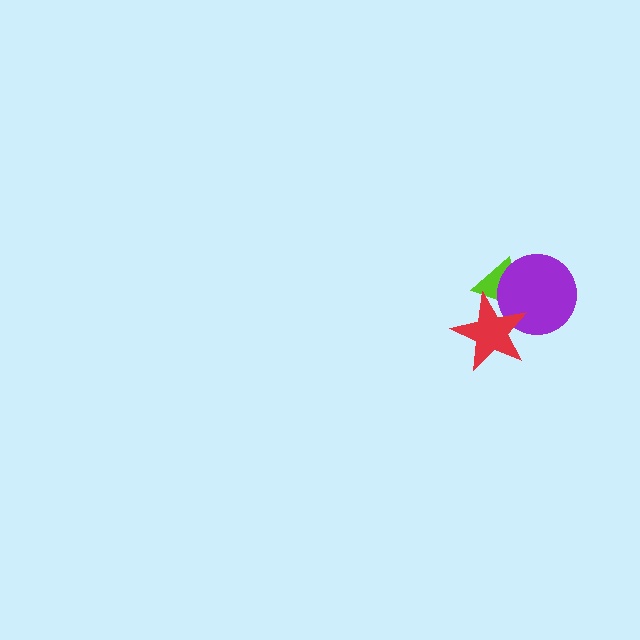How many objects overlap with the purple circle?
2 objects overlap with the purple circle.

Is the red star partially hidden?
No, no other shape covers it.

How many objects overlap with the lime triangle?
2 objects overlap with the lime triangle.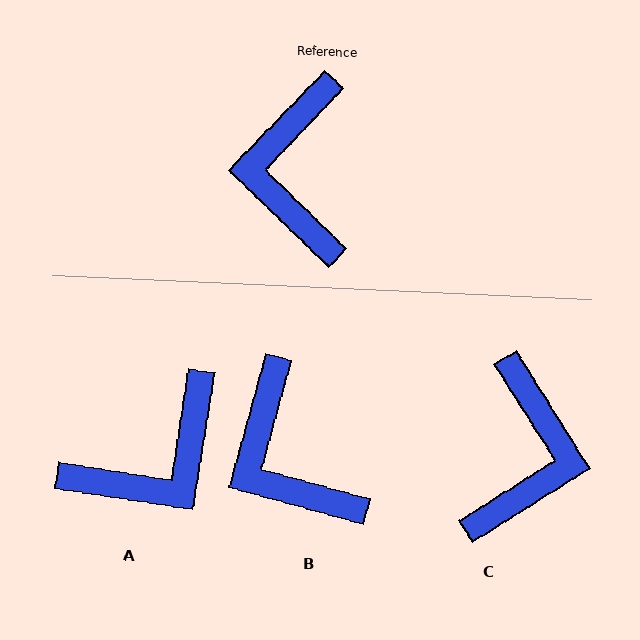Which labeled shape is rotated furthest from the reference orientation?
C, about 166 degrees away.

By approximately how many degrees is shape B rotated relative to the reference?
Approximately 29 degrees counter-clockwise.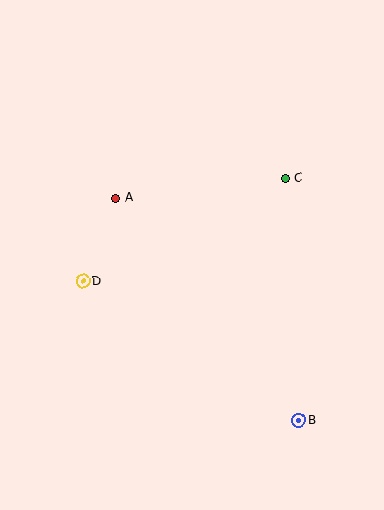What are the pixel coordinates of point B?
Point B is at (298, 421).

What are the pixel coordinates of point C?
Point C is at (286, 178).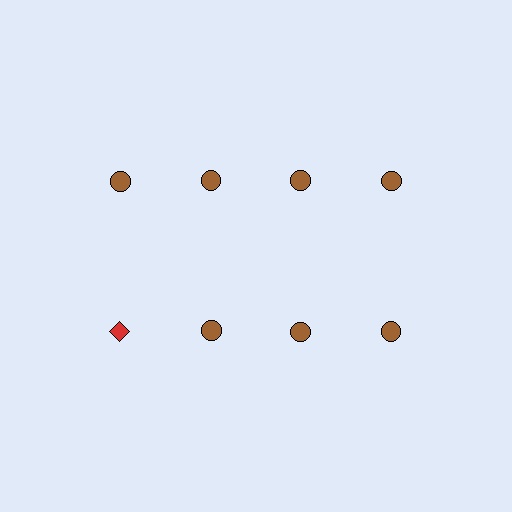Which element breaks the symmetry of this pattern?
The red diamond in the second row, leftmost column breaks the symmetry. All other shapes are brown circles.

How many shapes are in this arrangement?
There are 8 shapes arranged in a grid pattern.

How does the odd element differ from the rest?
It differs in both color (red instead of brown) and shape (diamond instead of circle).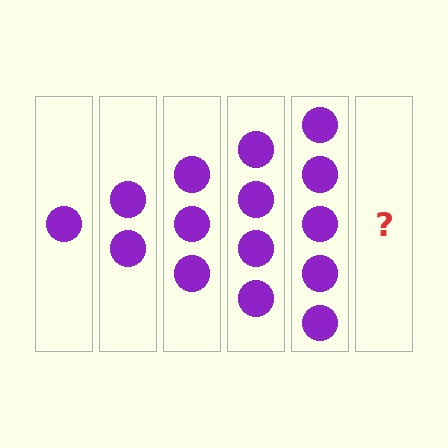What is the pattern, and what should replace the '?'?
The pattern is that each step adds one more circle. The '?' should be 6 circles.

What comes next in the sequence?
The next element should be 6 circles.